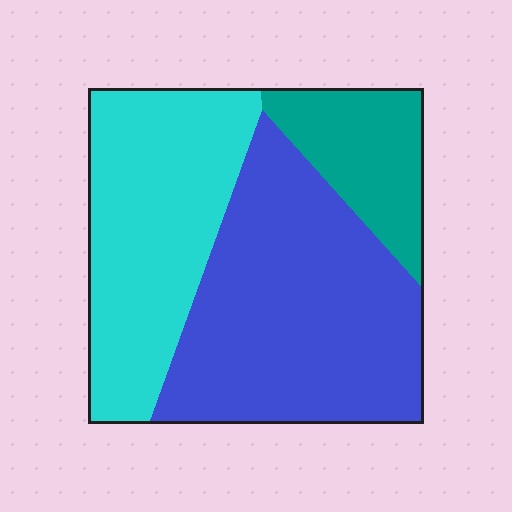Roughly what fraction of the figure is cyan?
Cyan takes up between a quarter and a half of the figure.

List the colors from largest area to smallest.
From largest to smallest: blue, cyan, teal.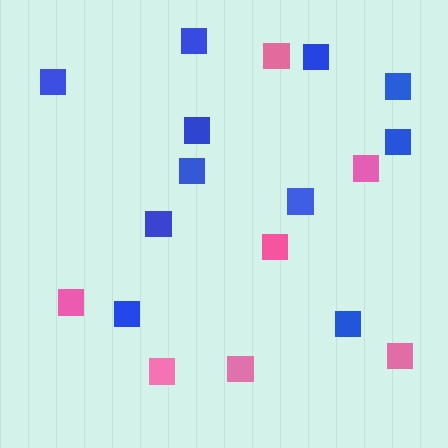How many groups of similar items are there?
There are 2 groups: one group of pink squares (7) and one group of blue squares (11).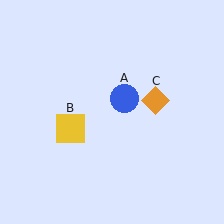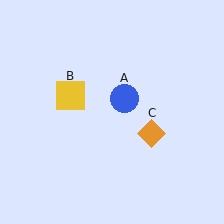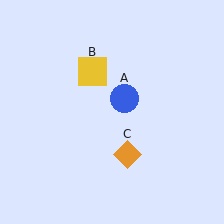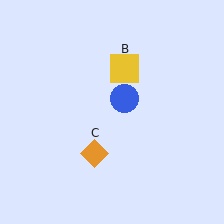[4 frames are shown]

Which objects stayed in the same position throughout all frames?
Blue circle (object A) remained stationary.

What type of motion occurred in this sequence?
The yellow square (object B), orange diamond (object C) rotated clockwise around the center of the scene.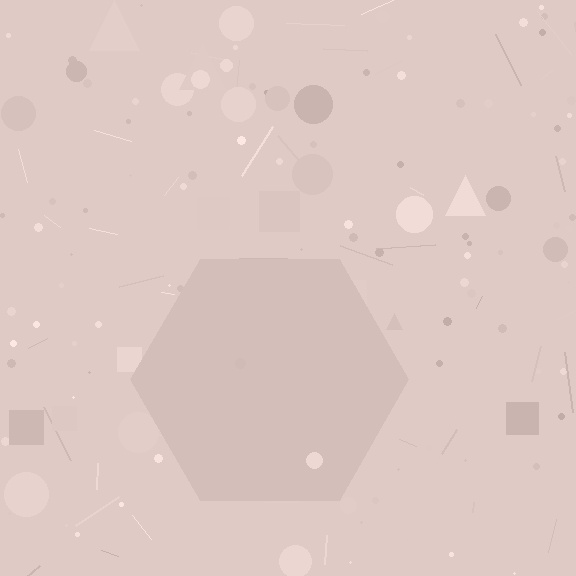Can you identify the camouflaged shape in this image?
The camouflaged shape is a hexagon.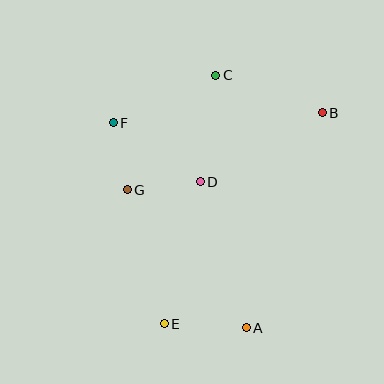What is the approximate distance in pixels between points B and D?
The distance between B and D is approximately 140 pixels.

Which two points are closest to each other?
Points F and G are closest to each other.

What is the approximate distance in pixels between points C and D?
The distance between C and D is approximately 107 pixels.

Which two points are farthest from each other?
Points B and E are farthest from each other.